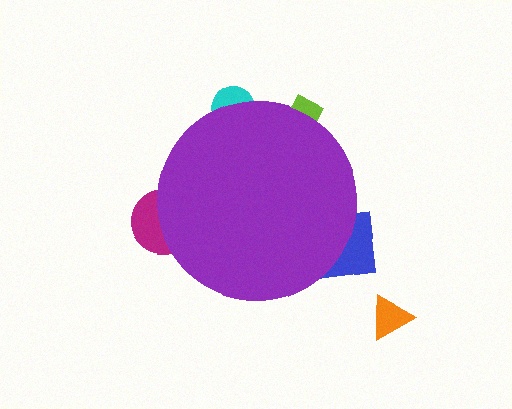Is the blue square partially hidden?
Yes, the blue square is partially hidden behind the purple circle.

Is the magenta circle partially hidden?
Yes, the magenta circle is partially hidden behind the purple circle.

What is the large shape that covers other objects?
A purple circle.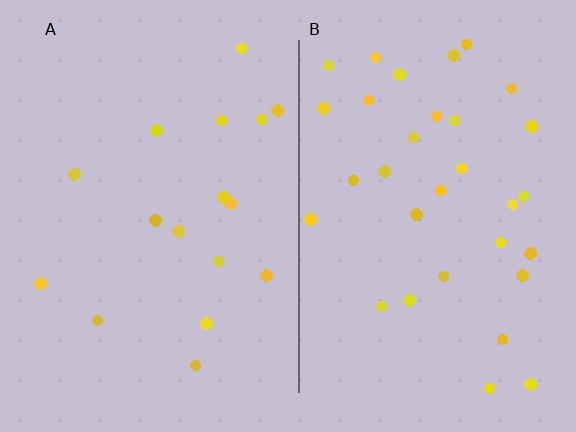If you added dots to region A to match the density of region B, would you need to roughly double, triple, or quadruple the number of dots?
Approximately double.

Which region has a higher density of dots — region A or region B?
B (the right).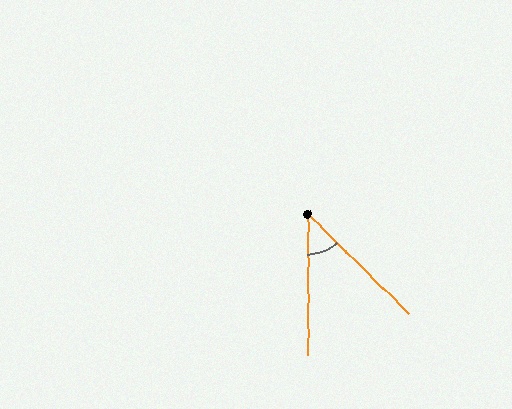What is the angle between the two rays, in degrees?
Approximately 46 degrees.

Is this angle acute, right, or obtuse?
It is acute.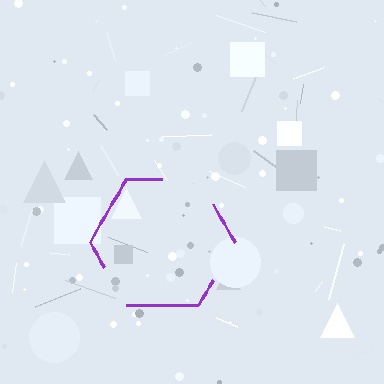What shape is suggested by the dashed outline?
The dashed outline suggests a hexagon.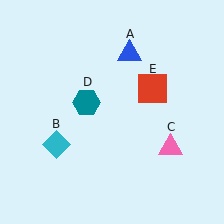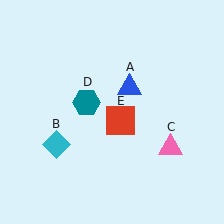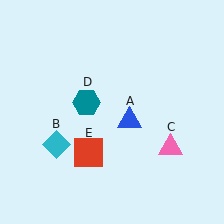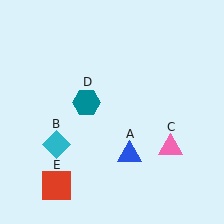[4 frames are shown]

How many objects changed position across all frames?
2 objects changed position: blue triangle (object A), red square (object E).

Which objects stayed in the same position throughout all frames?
Cyan diamond (object B) and pink triangle (object C) and teal hexagon (object D) remained stationary.